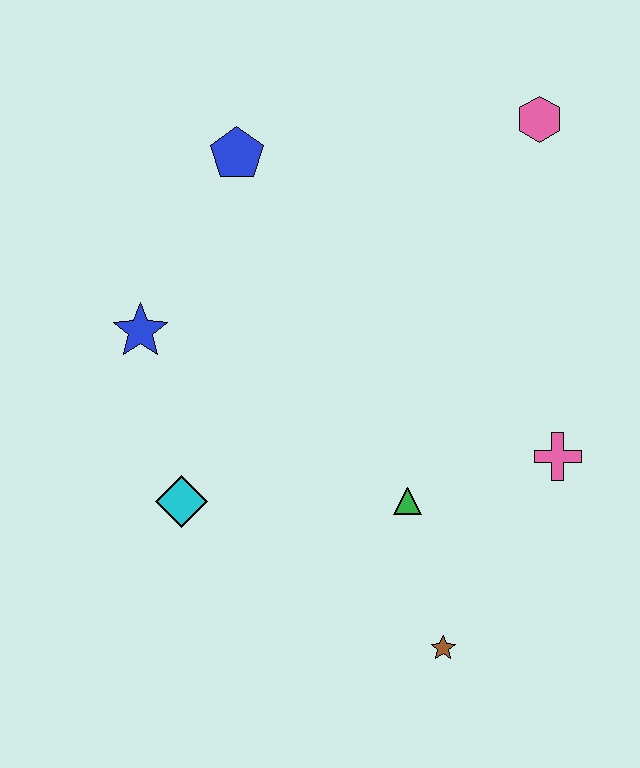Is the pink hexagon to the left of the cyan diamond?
No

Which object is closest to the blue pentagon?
The blue star is closest to the blue pentagon.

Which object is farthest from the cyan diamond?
The pink hexagon is farthest from the cyan diamond.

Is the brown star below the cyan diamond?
Yes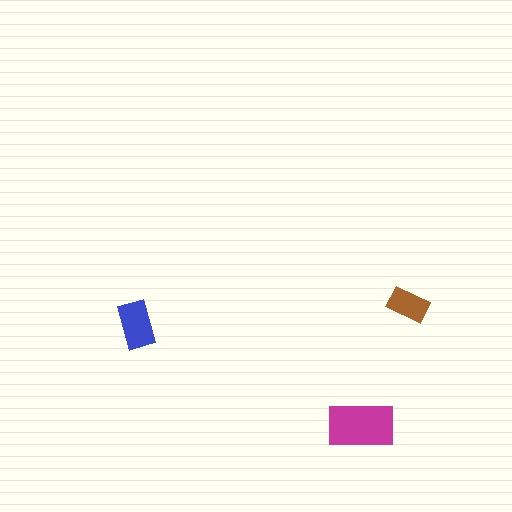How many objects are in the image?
There are 3 objects in the image.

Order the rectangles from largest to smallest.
the magenta one, the blue one, the brown one.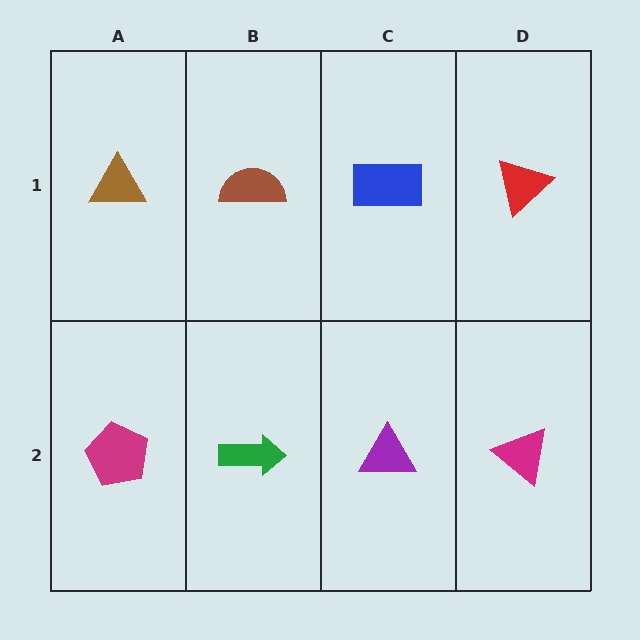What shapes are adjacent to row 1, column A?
A magenta pentagon (row 2, column A), a brown semicircle (row 1, column B).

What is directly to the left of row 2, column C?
A green arrow.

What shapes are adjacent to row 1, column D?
A magenta triangle (row 2, column D), a blue rectangle (row 1, column C).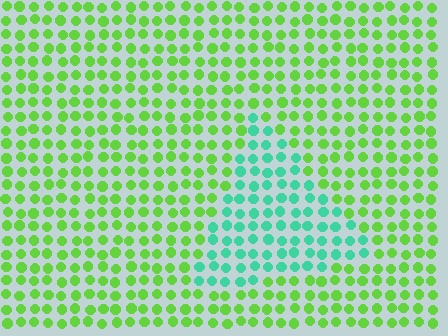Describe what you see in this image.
The image is filled with small lime elements in a uniform arrangement. A triangle-shaped region is visible where the elements are tinted to a slightly different hue, forming a subtle color boundary.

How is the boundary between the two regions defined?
The boundary is defined purely by a slight shift in hue (about 54 degrees). Spacing, size, and orientation are identical on both sides.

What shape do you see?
I see a triangle.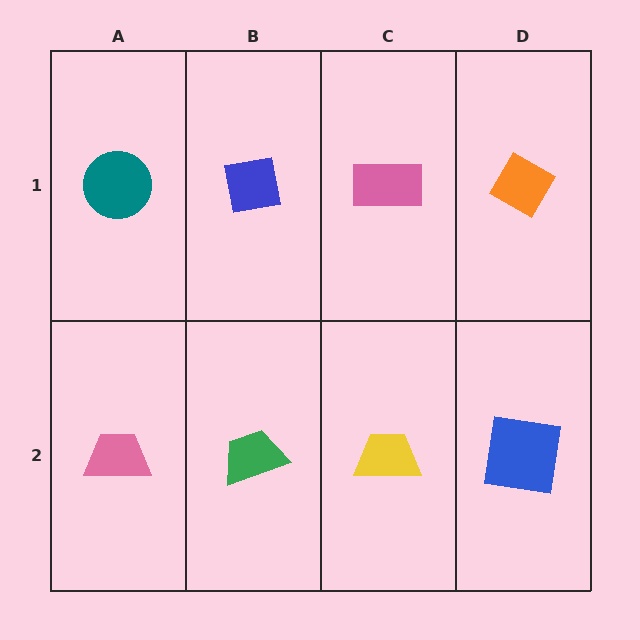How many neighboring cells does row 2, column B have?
3.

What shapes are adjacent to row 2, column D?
An orange diamond (row 1, column D), a yellow trapezoid (row 2, column C).